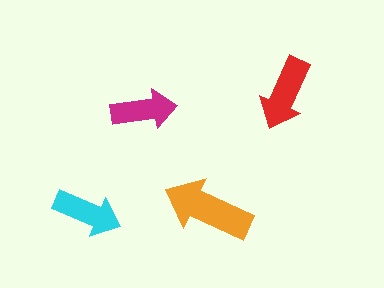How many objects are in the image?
There are 4 objects in the image.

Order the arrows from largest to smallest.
the orange one, the red one, the cyan one, the magenta one.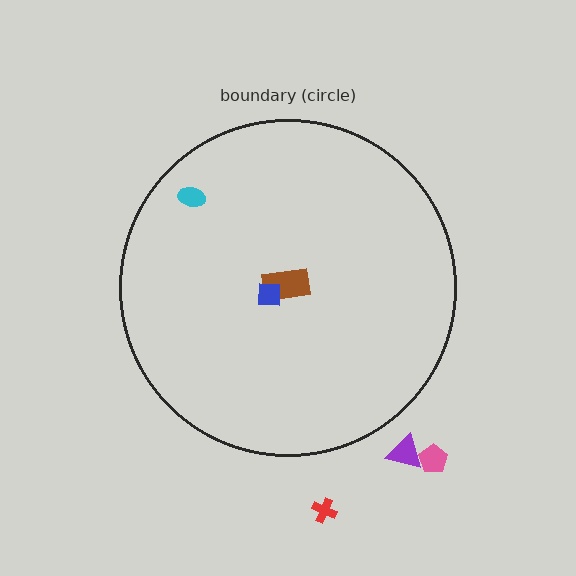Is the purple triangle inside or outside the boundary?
Outside.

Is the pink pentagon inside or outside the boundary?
Outside.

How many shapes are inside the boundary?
3 inside, 3 outside.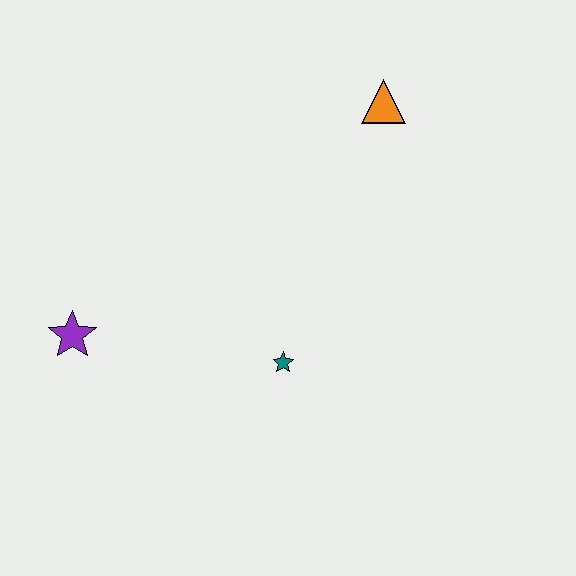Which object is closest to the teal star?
The purple star is closest to the teal star.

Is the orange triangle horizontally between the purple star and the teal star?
No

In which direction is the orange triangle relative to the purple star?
The orange triangle is to the right of the purple star.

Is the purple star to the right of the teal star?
No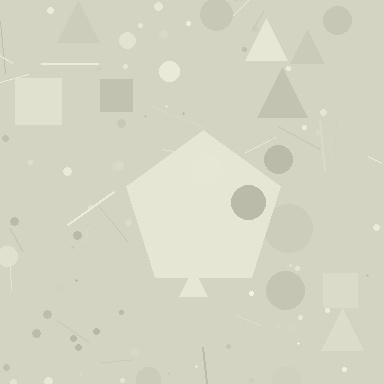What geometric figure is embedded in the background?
A pentagon is embedded in the background.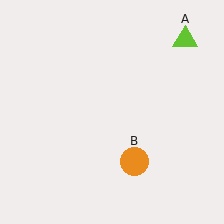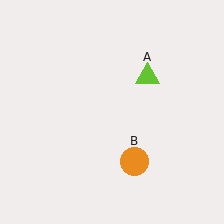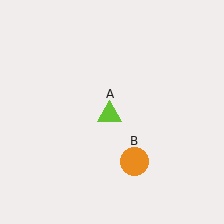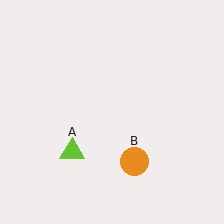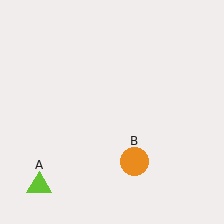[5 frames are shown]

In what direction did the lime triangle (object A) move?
The lime triangle (object A) moved down and to the left.